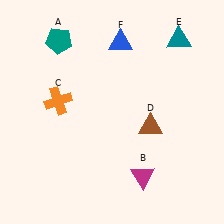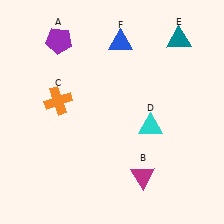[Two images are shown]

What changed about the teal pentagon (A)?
In Image 1, A is teal. In Image 2, it changed to purple.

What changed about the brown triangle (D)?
In Image 1, D is brown. In Image 2, it changed to cyan.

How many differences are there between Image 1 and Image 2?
There are 2 differences between the two images.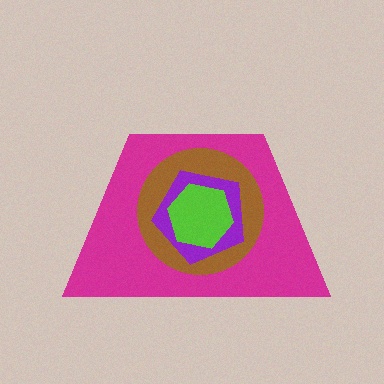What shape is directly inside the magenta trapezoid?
The brown circle.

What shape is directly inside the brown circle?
The purple pentagon.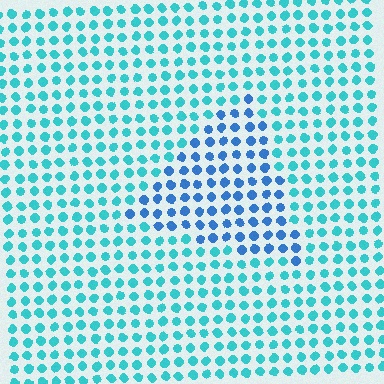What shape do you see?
I see a triangle.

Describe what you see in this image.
The image is filled with small cyan elements in a uniform arrangement. A triangle-shaped region is visible where the elements are tinted to a slightly different hue, forming a subtle color boundary.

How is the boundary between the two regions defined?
The boundary is defined purely by a slight shift in hue (about 33 degrees). Spacing, size, and orientation are identical on both sides.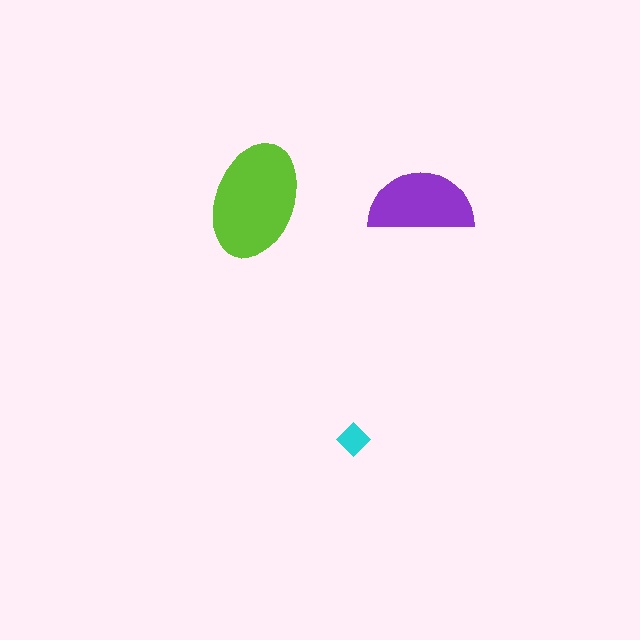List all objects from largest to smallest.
The lime ellipse, the purple semicircle, the cyan diamond.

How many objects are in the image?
There are 3 objects in the image.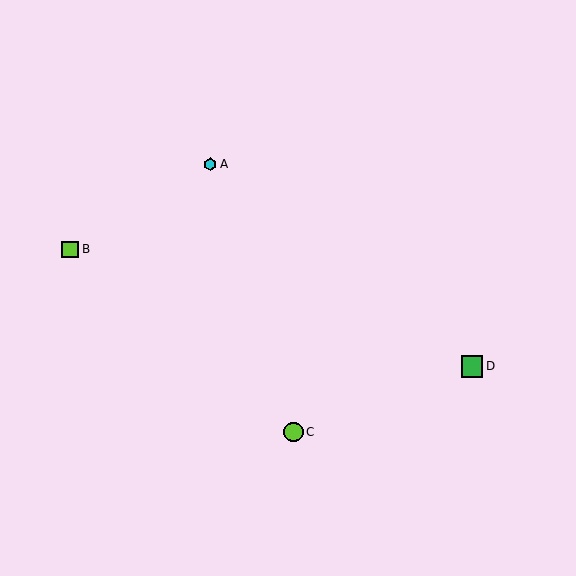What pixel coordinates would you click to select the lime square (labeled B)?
Click at (70, 249) to select the lime square B.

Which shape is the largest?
The green square (labeled D) is the largest.